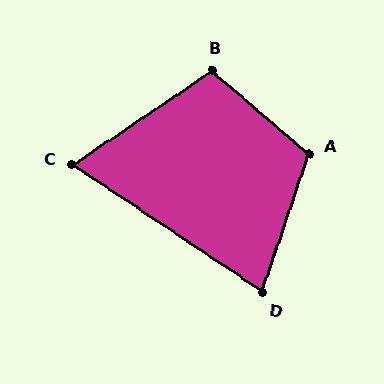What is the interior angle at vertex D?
Approximately 75 degrees (acute).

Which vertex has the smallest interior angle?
C, at approximately 68 degrees.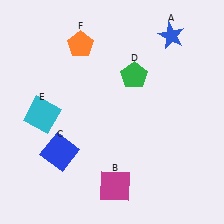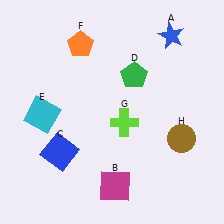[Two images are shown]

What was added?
A lime cross (G), a brown circle (H) were added in Image 2.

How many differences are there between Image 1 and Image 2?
There are 2 differences between the two images.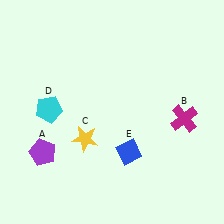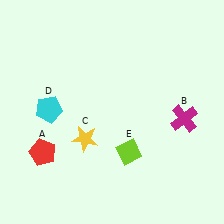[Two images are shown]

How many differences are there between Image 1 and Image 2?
There are 2 differences between the two images.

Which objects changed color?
A changed from purple to red. E changed from blue to lime.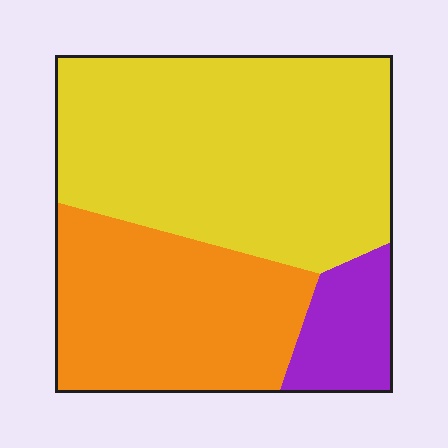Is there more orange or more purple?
Orange.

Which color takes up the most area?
Yellow, at roughly 55%.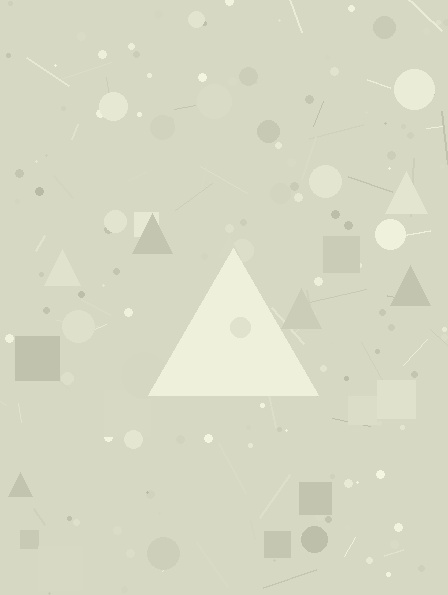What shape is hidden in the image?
A triangle is hidden in the image.